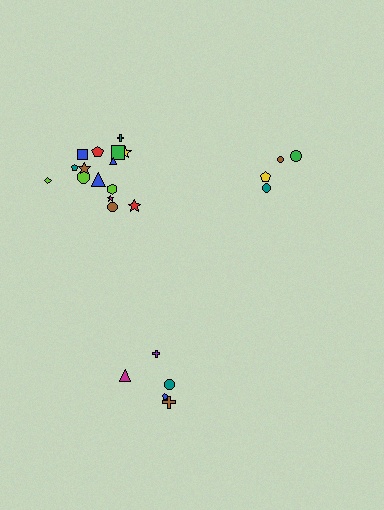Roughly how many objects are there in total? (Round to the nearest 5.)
Roughly 25 objects in total.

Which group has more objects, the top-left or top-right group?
The top-left group.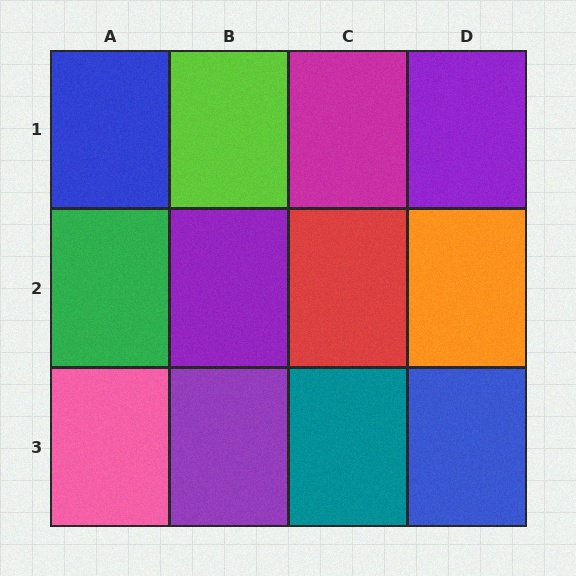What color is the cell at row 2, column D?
Orange.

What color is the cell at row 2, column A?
Green.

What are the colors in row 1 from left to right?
Blue, lime, magenta, purple.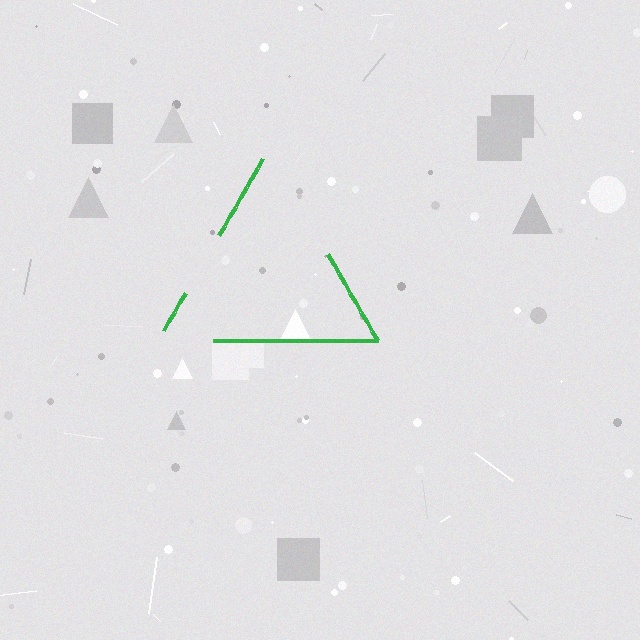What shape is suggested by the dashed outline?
The dashed outline suggests a triangle.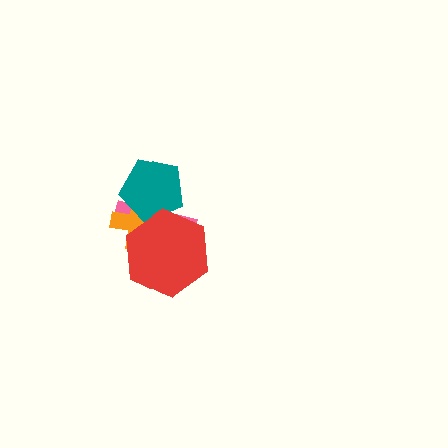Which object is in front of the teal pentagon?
The red hexagon is in front of the teal pentagon.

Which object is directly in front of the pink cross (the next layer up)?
The orange cross is directly in front of the pink cross.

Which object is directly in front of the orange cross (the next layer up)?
The teal pentagon is directly in front of the orange cross.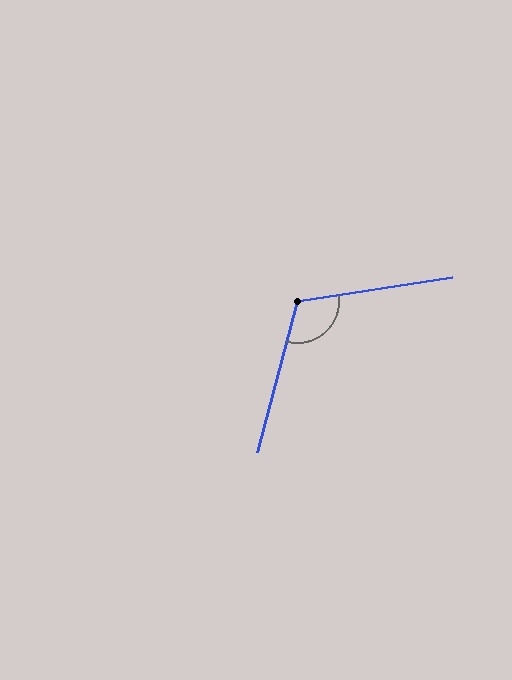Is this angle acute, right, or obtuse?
It is obtuse.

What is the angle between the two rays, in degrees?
Approximately 114 degrees.